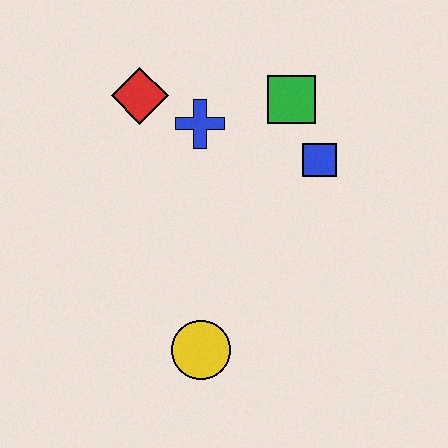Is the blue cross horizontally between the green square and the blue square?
No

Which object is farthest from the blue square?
The yellow circle is farthest from the blue square.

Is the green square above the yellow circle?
Yes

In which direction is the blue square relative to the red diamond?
The blue square is to the right of the red diamond.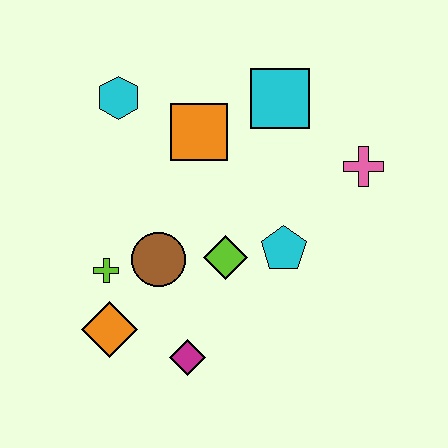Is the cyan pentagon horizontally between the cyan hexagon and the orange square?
No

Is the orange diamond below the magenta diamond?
No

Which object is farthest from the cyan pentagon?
The cyan hexagon is farthest from the cyan pentagon.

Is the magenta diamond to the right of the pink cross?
No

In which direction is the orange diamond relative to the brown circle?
The orange diamond is below the brown circle.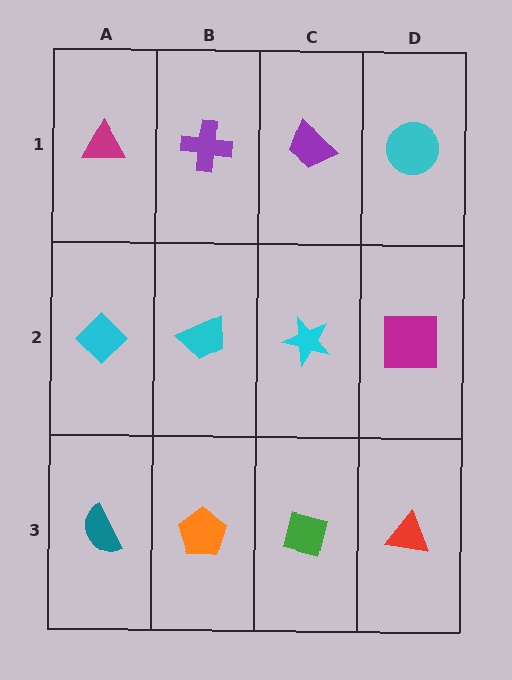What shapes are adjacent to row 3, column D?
A magenta square (row 2, column D), a green square (row 3, column C).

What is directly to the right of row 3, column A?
An orange pentagon.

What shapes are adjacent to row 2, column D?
A cyan circle (row 1, column D), a red triangle (row 3, column D), a cyan star (row 2, column C).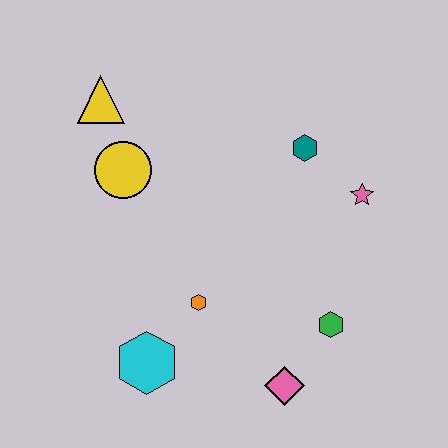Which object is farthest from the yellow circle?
The pink diamond is farthest from the yellow circle.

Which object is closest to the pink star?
The teal hexagon is closest to the pink star.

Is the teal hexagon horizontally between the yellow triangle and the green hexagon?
Yes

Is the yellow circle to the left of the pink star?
Yes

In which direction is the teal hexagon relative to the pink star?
The teal hexagon is to the left of the pink star.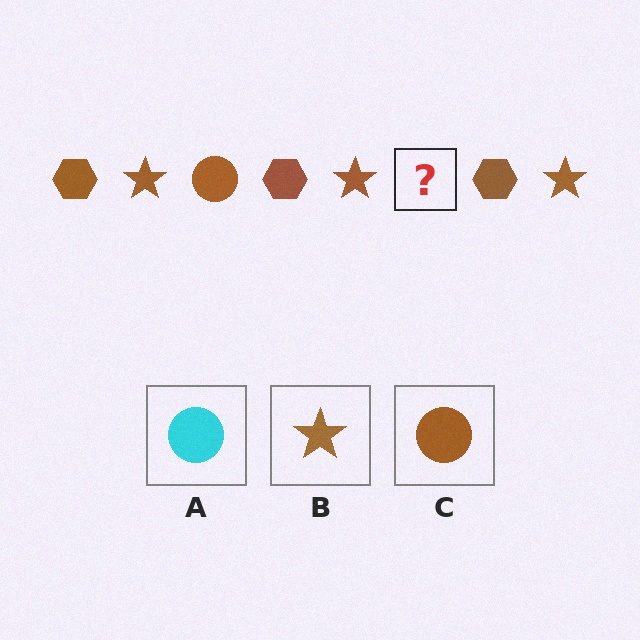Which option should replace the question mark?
Option C.